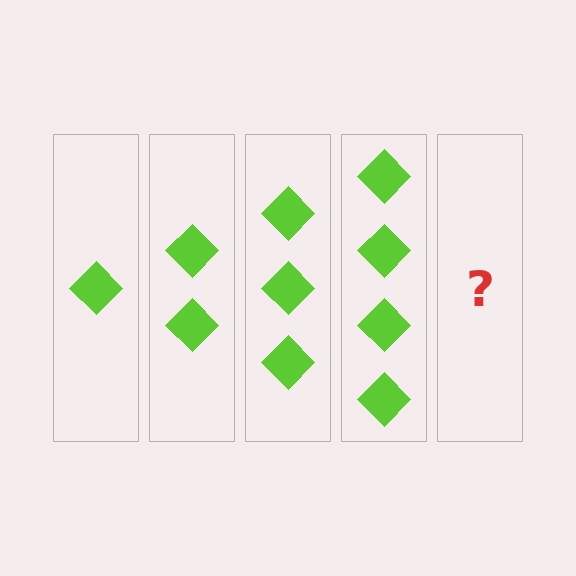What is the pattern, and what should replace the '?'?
The pattern is that each step adds one more diamond. The '?' should be 5 diamonds.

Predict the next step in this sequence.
The next step is 5 diamonds.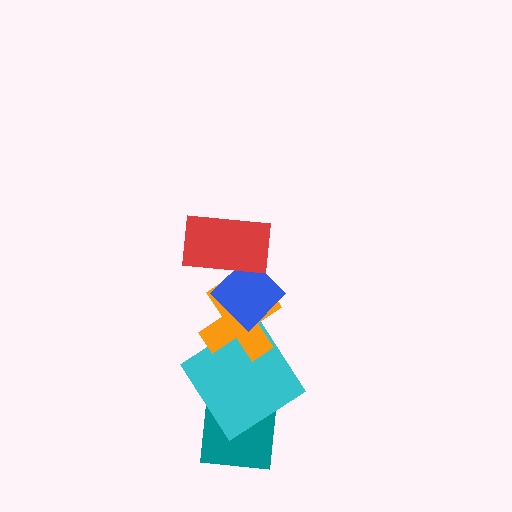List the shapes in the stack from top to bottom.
From top to bottom: the red rectangle, the blue diamond, the orange cross, the cyan diamond, the teal square.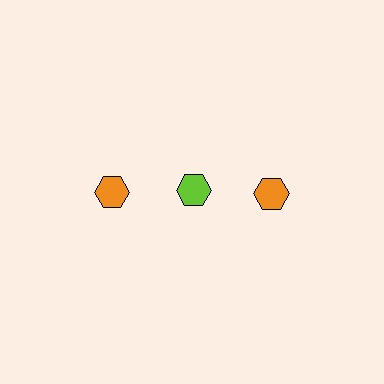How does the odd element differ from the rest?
It has a different color: lime instead of orange.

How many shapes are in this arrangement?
There are 3 shapes arranged in a grid pattern.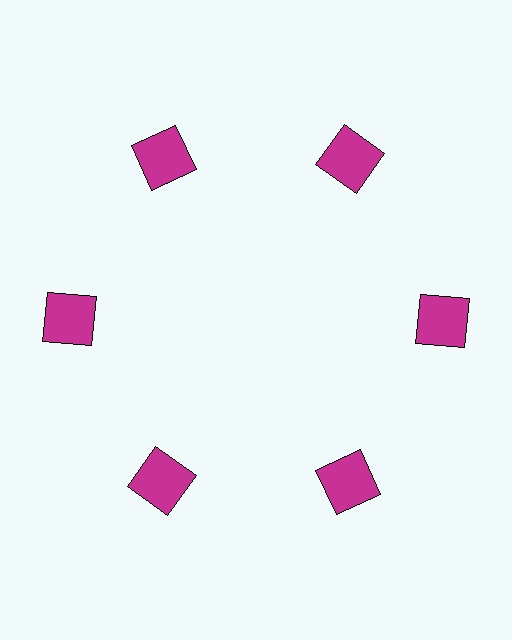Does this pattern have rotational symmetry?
Yes, this pattern has 6-fold rotational symmetry. It looks the same after rotating 60 degrees around the center.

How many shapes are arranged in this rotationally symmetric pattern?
There are 6 shapes, arranged in 6 groups of 1.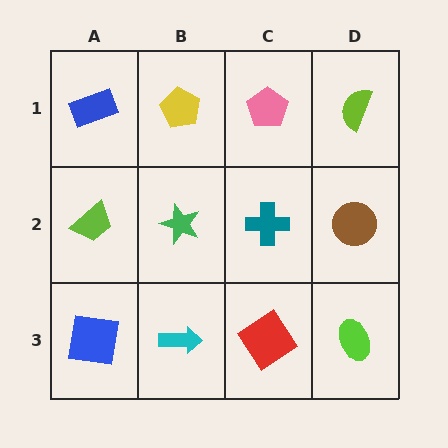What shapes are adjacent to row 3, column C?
A teal cross (row 2, column C), a cyan arrow (row 3, column B), a lime ellipse (row 3, column D).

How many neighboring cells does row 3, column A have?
2.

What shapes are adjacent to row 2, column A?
A blue rectangle (row 1, column A), a blue square (row 3, column A), a green star (row 2, column B).